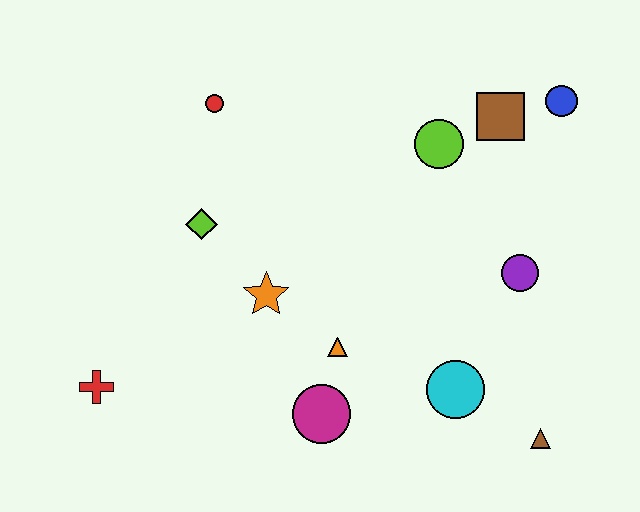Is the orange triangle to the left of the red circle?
No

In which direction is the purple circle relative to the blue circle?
The purple circle is below the blue circle.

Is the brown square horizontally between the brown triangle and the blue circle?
No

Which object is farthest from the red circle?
The brown triangle is farthest from the red circle.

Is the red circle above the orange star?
Yes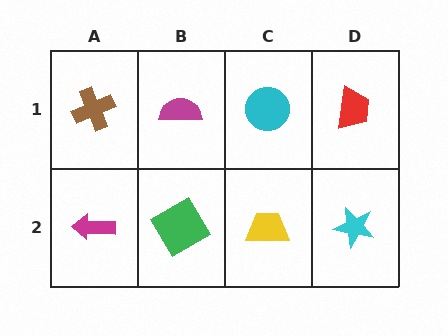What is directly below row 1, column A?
A magenta arrow.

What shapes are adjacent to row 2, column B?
A magenta semicircle (row 1, column B), a magenta arrow (row 2, column A), a yellow trapezoid (row 2, column C).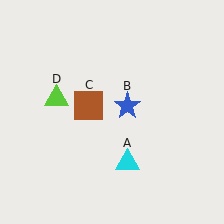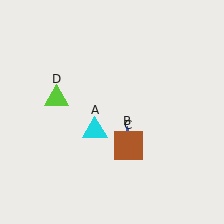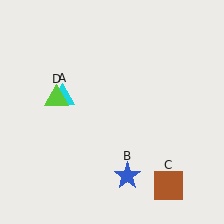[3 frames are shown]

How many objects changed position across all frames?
3 objects changed position: cyan triangle (object A), blue star (object B), brown square (object C).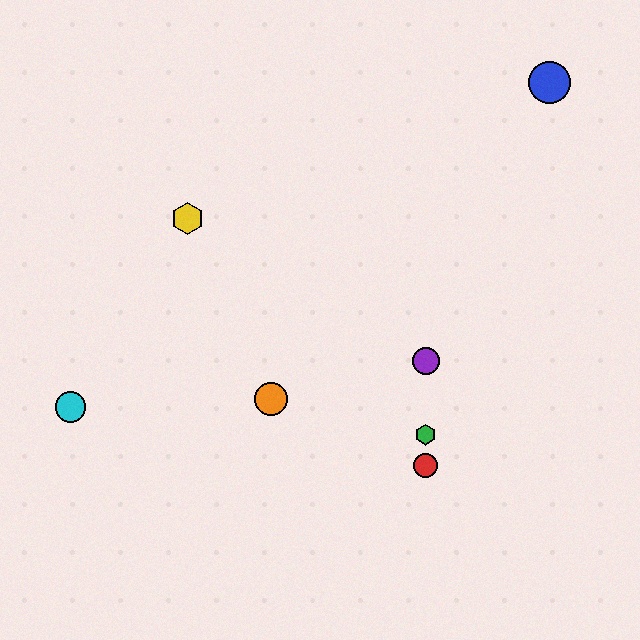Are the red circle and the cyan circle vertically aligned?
No, the red circle is at x≈426 and the cyan circle is at x≈71.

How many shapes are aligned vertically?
3 shapes (the red circle, the green hexagon, the purple circle) are aligned vertically.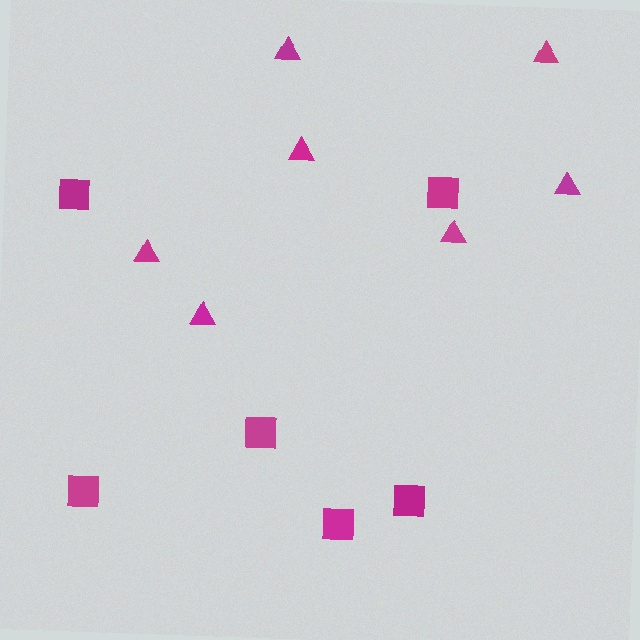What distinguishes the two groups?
There are 2 groups: one group of squares (6) and one group of triangles (7).